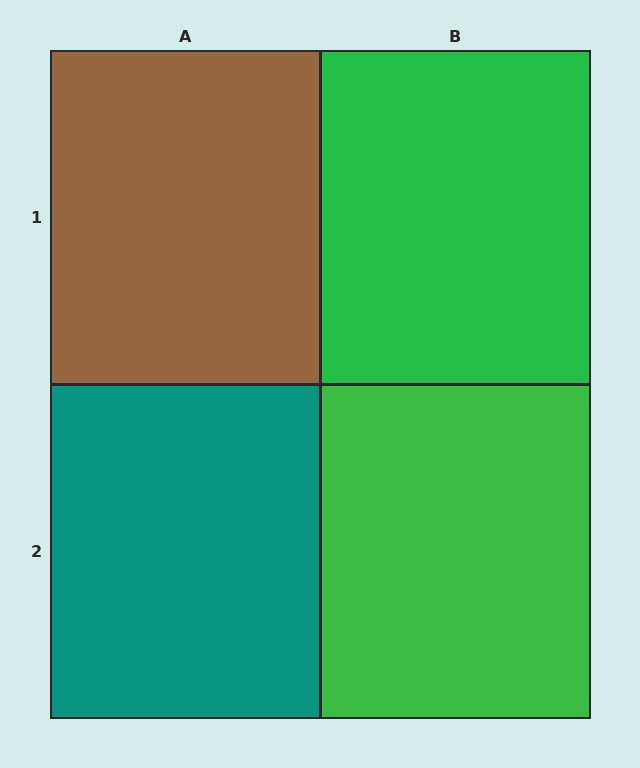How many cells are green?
2 cells are green.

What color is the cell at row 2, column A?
Teal.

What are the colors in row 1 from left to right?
Brown, green.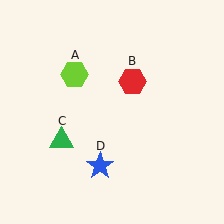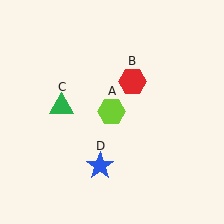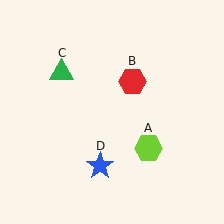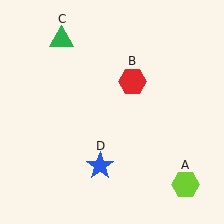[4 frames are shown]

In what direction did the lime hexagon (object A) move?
The lime hexagon (object A) moved down and to the right.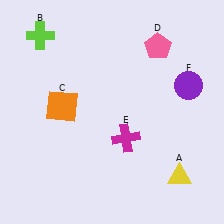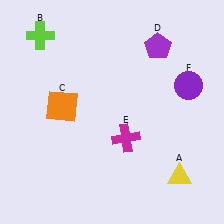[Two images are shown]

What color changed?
The pentagon (D) changed from pink in Image 1 to purple in Image 2.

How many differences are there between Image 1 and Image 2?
There is 1 difference between the two images.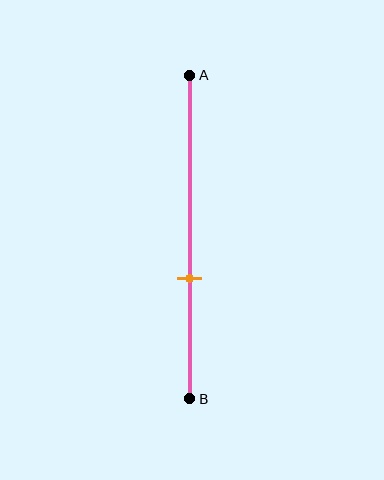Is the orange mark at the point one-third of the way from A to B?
No, the mark is at about 65% from A, not at the 33% one-third point.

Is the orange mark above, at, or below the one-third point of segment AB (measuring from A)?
The orange mark is below the one-third point of segment AB.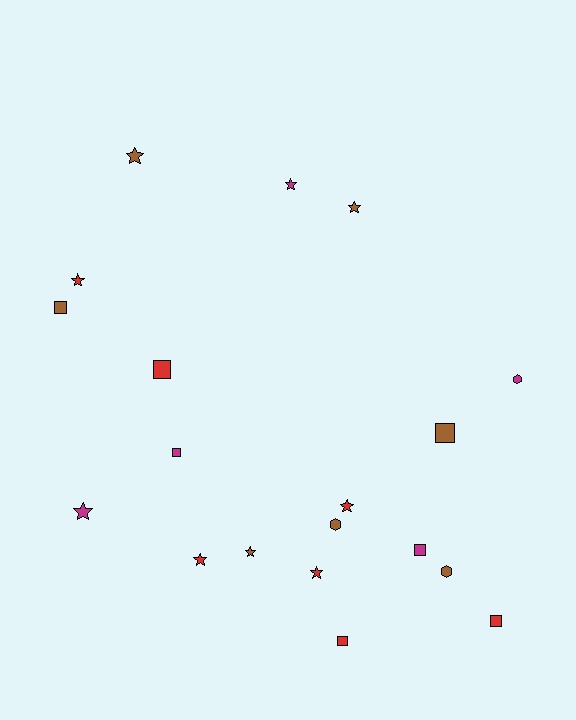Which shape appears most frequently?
Star, with 9 objects.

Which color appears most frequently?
Red, with 7 objects.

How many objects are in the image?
There are 19 objects.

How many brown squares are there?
There are 2 brown squares.